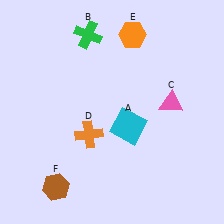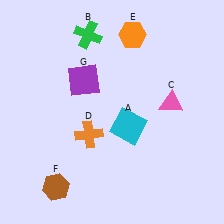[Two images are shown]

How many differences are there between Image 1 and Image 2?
There is 1 difference between the two images.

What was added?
A purple square (G) was added in Image 2.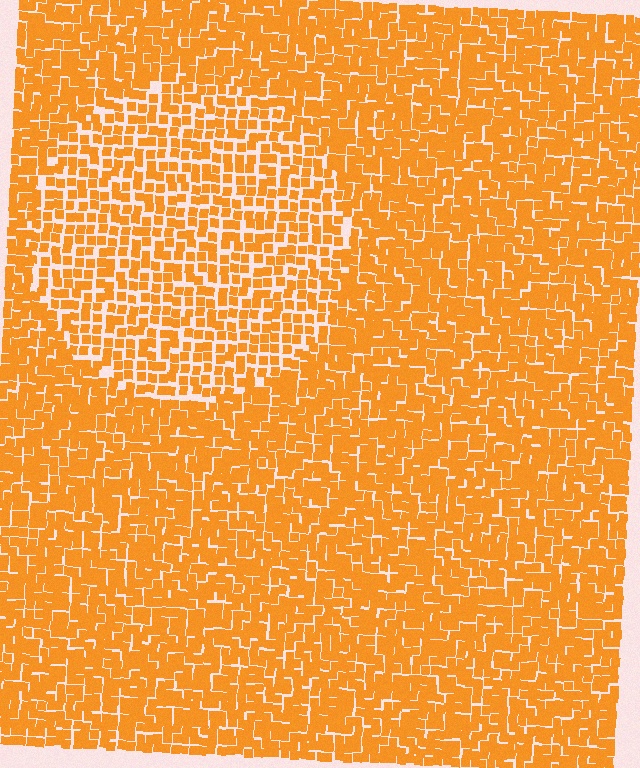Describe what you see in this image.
The image contains small orange elements arranged at two different densities. A circle-shaped region is visible where the elements are less densely packed than the surrounding area.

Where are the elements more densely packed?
The elements are more densely packed outside the circle boundary.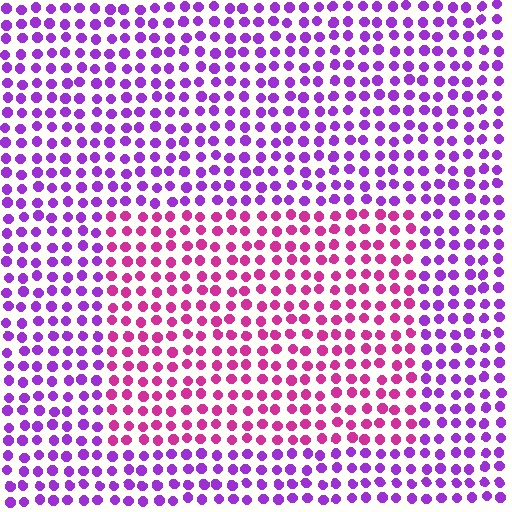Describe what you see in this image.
The image is filled with small purple elements in a uniform arrangement. A rectangle-shaped region is visible where the elements are tinted to a slightly different hue, forming a subtle color boundary.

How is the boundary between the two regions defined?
The boundary is defined purely by a slight shift in hue (about 40 degrees). Spacing, size, and orientation are identical on both sides.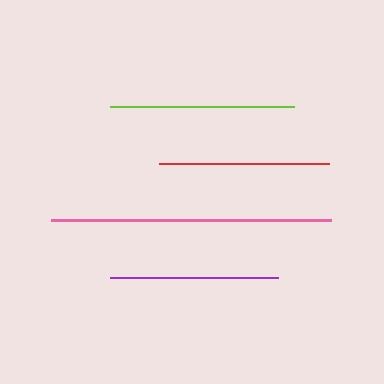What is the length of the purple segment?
The purple segment is approximately 168 pixels long.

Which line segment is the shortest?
The purple line is the shortest at approximately 168 pixels.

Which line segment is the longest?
The pink line is the longest at approximately 281 pixels.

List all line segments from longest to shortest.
From longest to shortest: pink, lime, red, purple.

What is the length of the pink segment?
The pink segment is approximately 281 pixels long.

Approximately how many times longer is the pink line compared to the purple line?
The pink line is approximately 1.7 times the length of the purple line.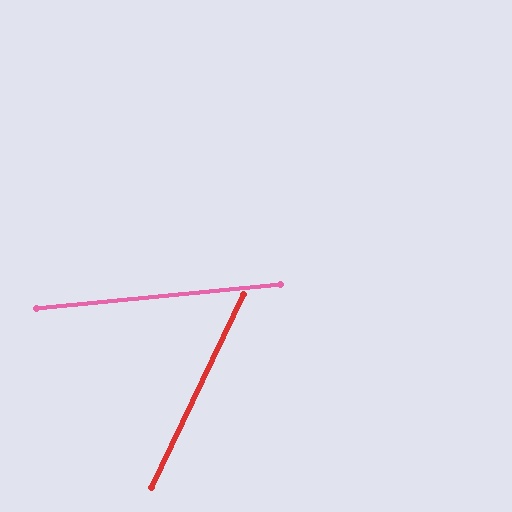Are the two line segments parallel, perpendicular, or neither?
Neither parallel nor perpendicular — they differ by about 59°.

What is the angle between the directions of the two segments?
Approximately 59 degrees.